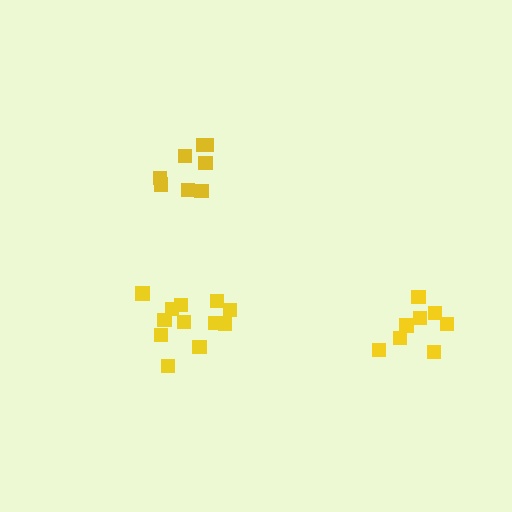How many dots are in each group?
Group 1: 12 dots, Group 2: 8 dots, Group 3: 9 dots (29 total).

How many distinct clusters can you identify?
There are 3 distinct clusters.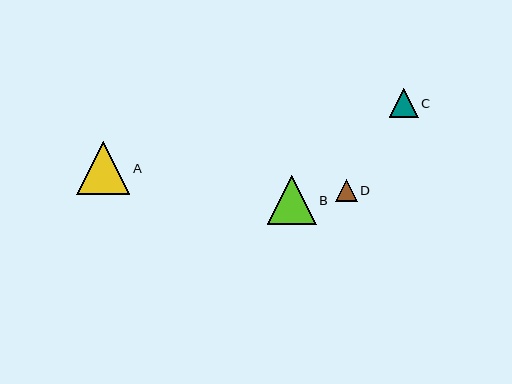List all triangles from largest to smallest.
From largest to smallest: A, B, C, D.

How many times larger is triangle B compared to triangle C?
Triangle B is approximately 1.7 times the size of triangle C.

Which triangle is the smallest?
Triangle D is the smallest with a size of approximately 22 pixels.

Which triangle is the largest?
Triangle A is the largest with a size of approximately 53 pixels.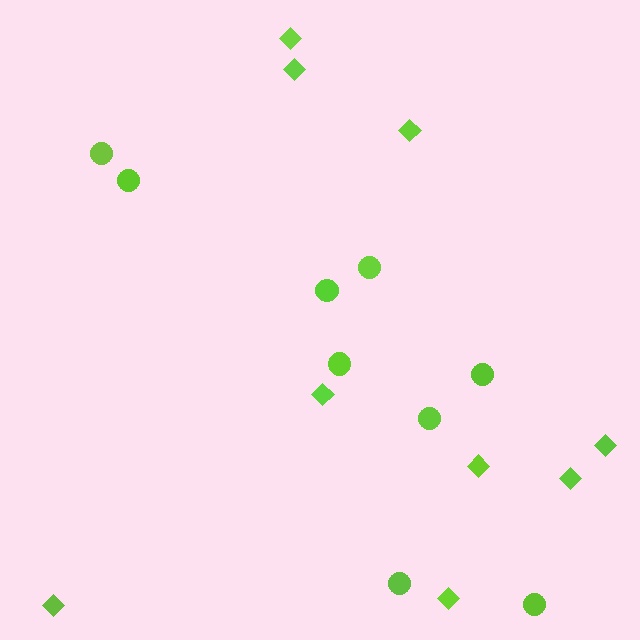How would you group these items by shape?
There are 2 groups: one group of circles (9) and one group of diamonds (9).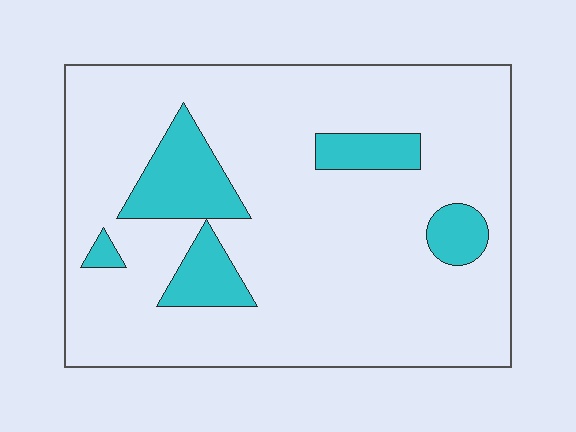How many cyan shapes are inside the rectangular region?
5.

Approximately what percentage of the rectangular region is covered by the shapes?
Approximately 15%.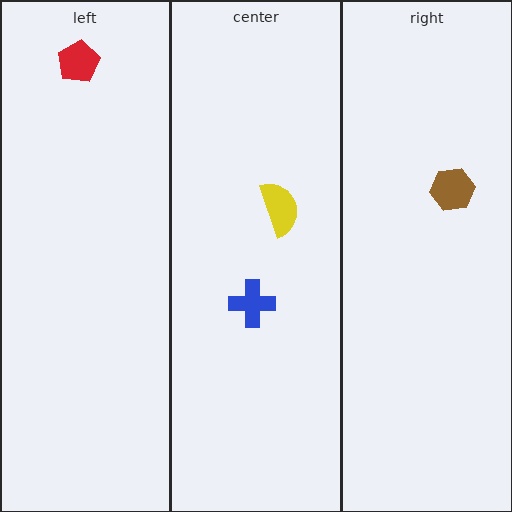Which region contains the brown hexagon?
The right region.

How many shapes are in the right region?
1.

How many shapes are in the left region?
1.